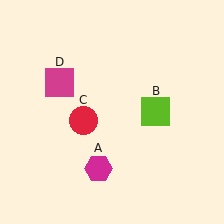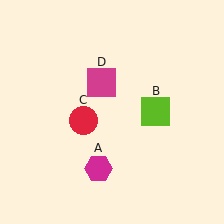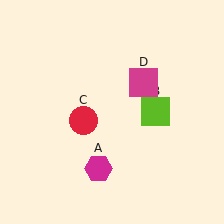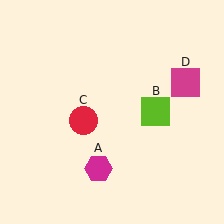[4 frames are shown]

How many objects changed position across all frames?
1 object changed position: magenta square (object D).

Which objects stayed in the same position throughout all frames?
Magenta hexagon (object A) and lime square (object B) and red circle (object C) remained stationary.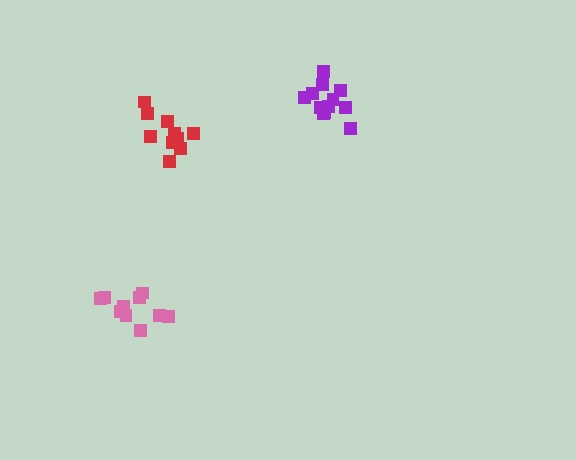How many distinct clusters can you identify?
There are 3 distinct clusters.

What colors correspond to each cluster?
The clusters are colored: red, purple, pink.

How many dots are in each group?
Group 1: 11 dots, Group 2: 12 dots, Group 3: 10 dots (33 total).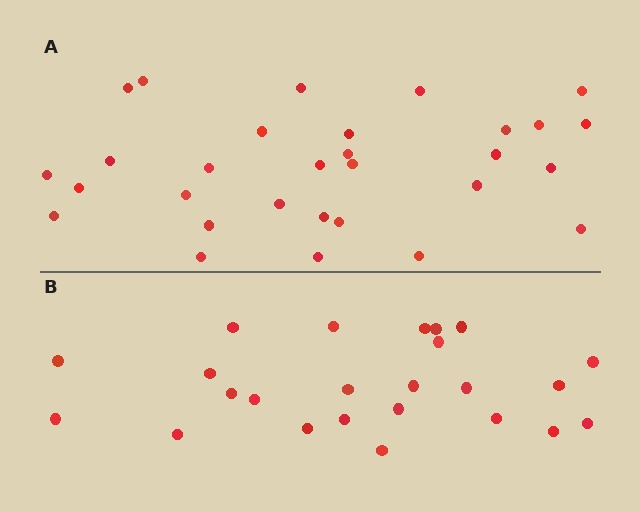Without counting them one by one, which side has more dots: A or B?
Region A (the top region) has more dots.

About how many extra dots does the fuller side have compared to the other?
Region A has about 6 more dots than region B.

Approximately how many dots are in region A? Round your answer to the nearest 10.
About 30 dots.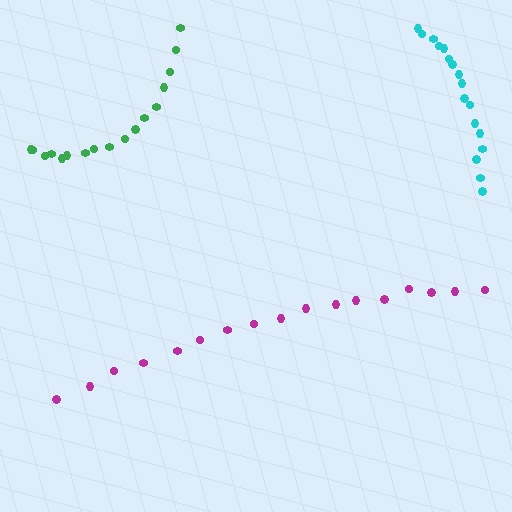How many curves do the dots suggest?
There are 3 distinct paths.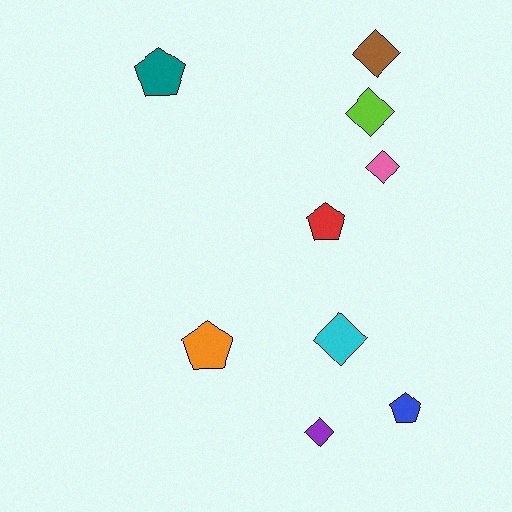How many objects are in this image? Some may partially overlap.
There are 9 objects.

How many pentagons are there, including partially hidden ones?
There are 4 pentagons.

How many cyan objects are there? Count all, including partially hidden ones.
There is 1 cyan object.